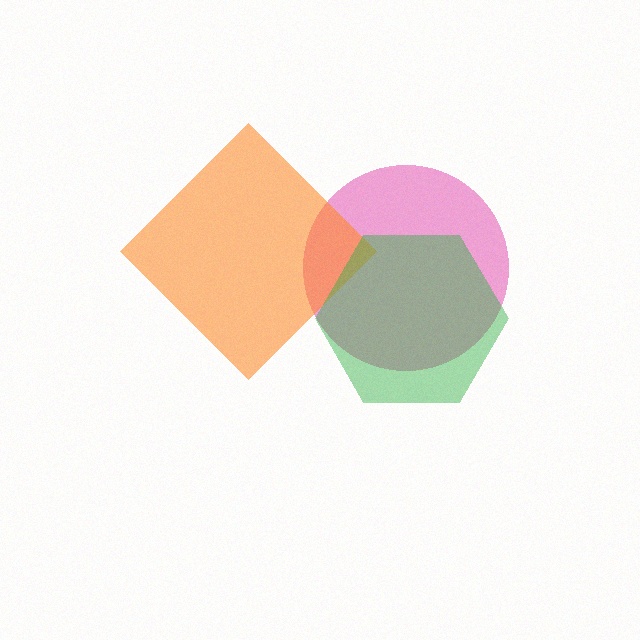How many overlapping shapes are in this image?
There are 3 overlapping shapes in the image.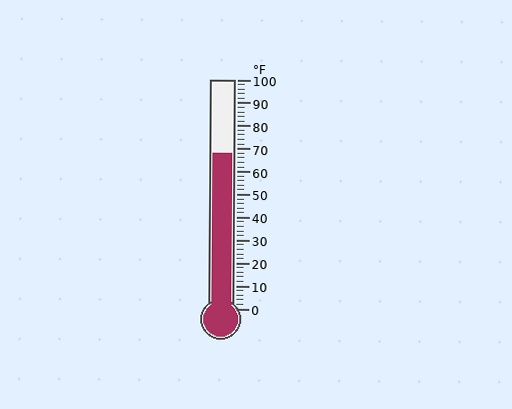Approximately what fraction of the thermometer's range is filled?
The thermometer is filled to approximately 70% of its range.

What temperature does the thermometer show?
The thermometer shows approximately 68°F.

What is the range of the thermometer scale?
The thermometer scale ranges from 0°F to 100°F.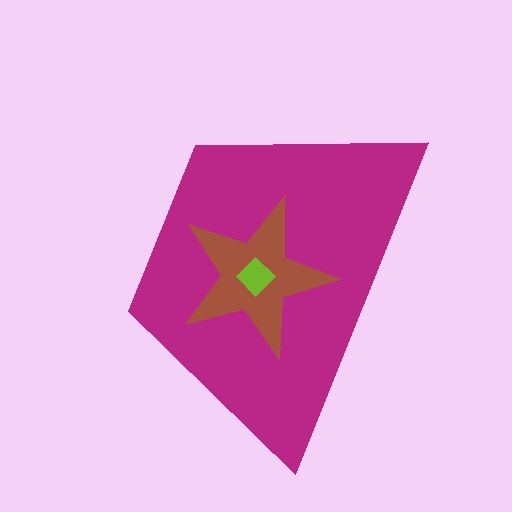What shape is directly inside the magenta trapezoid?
The brown star.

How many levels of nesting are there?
3.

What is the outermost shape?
The magenta trapezoid.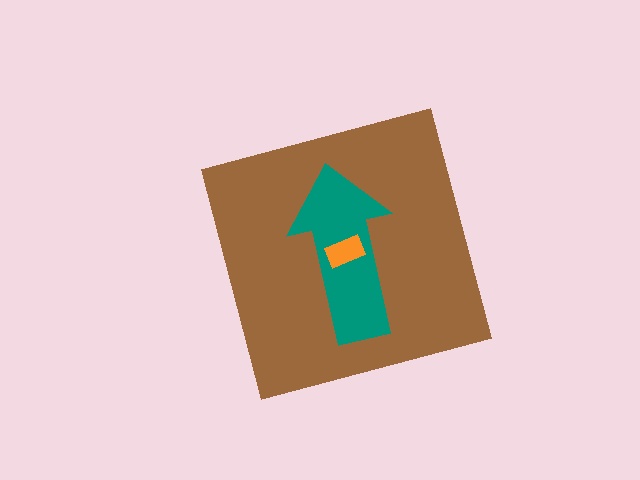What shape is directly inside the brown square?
The teal arrow.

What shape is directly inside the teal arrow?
The orange rectangle.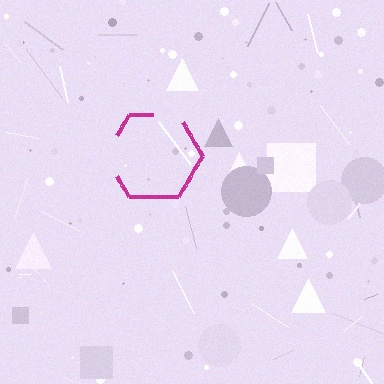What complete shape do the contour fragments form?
The contour fragments form a hexagon.